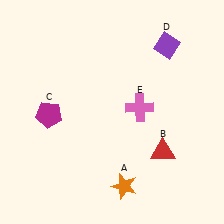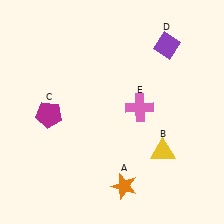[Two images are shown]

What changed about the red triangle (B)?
In Image 1, B is red. In Image 2, it changed to yellow.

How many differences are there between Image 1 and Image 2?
There is 1 difference between the two images.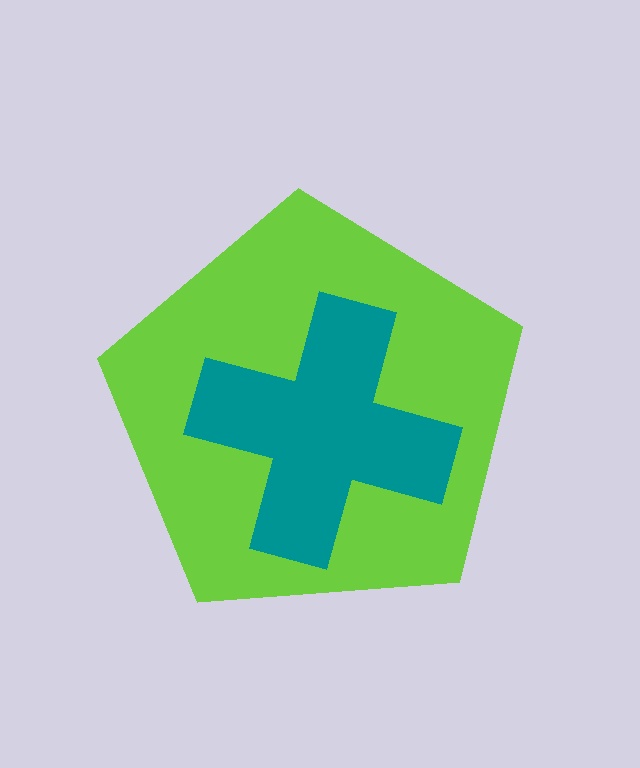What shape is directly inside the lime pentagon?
The teal cross.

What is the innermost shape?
The teal cross.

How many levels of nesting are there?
2.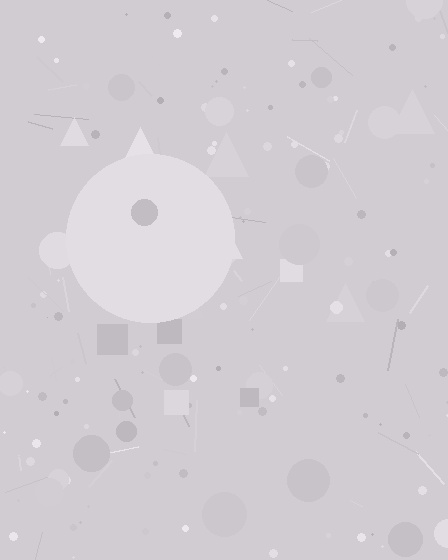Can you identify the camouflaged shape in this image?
The camouflaged shape is a circle.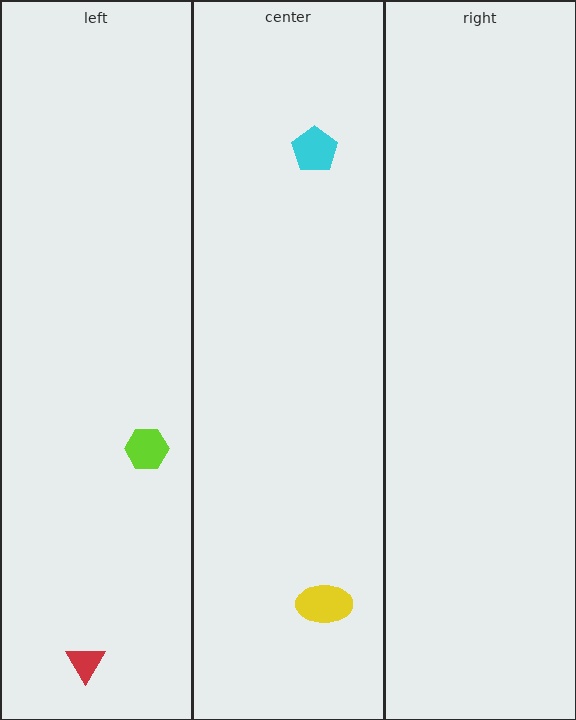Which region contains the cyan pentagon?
The center region.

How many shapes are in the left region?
2.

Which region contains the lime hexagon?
The left region.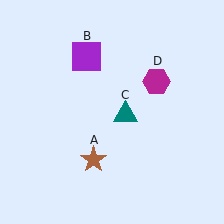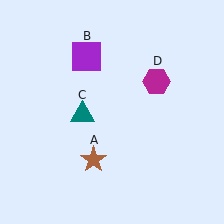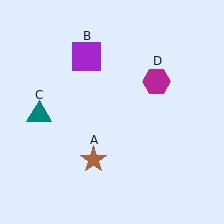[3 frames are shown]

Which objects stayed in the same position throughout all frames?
Brown star (object A) and purple square (object B) and magenta hexagon (object D) remained stationary.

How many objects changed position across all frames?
1 object changed position: teal triangle (object C).